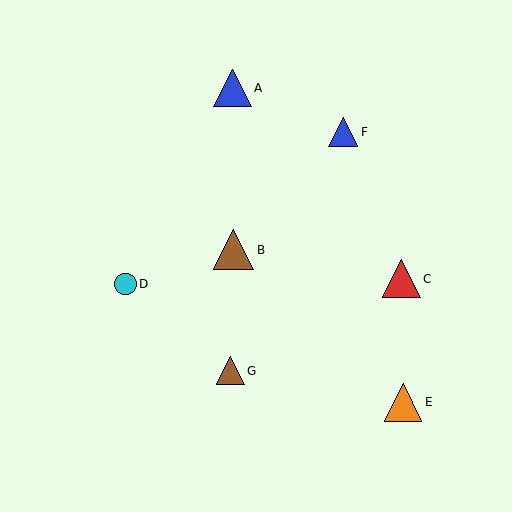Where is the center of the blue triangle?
The center of the blue triangle is at (343, 132).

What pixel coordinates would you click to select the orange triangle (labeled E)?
Click at (403, 402) to select the orange triangle E.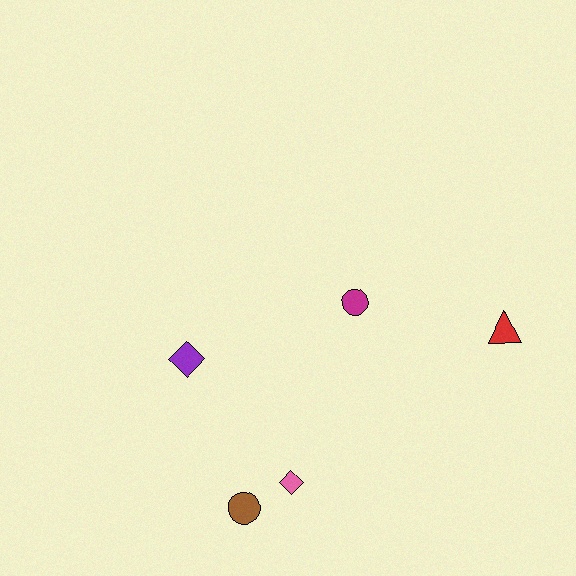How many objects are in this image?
There are 5 objects.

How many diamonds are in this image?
There are 2 diamonds.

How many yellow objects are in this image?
There are no yellow objects.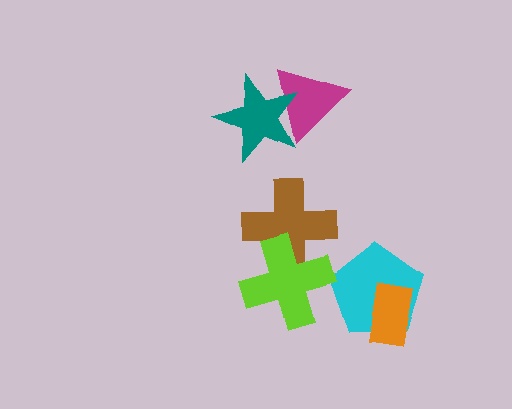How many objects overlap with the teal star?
1 object overlaps with the teal star.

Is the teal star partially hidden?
No, no other shape covers it.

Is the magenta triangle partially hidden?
Yes, it is partially covered by another shape.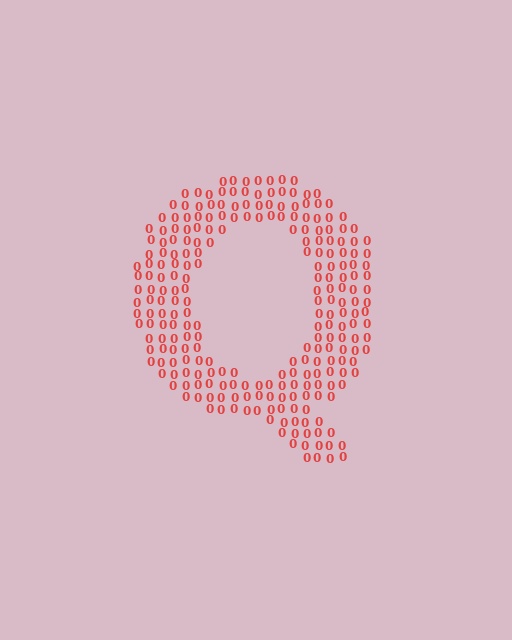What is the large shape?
The large shape is the letter Q.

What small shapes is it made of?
It is made of small digit 0's.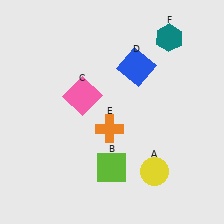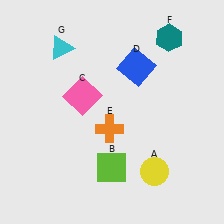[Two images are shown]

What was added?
A cyan triangle (G) was added in Image 2.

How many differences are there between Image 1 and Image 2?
There is 1 difference between the two images.